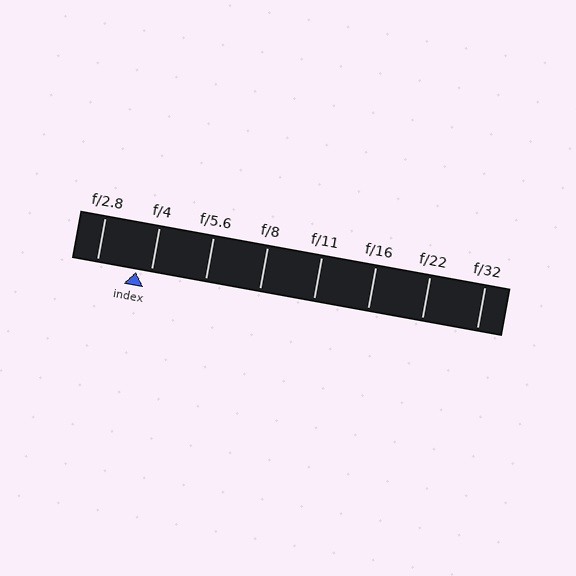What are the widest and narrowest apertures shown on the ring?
The widest aperture shown is f/2.8 and the narrowest is f/32.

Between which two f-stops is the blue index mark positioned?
The index mark is between f/2.8 and f/4.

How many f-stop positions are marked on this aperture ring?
There are 8 f-stop positions marked.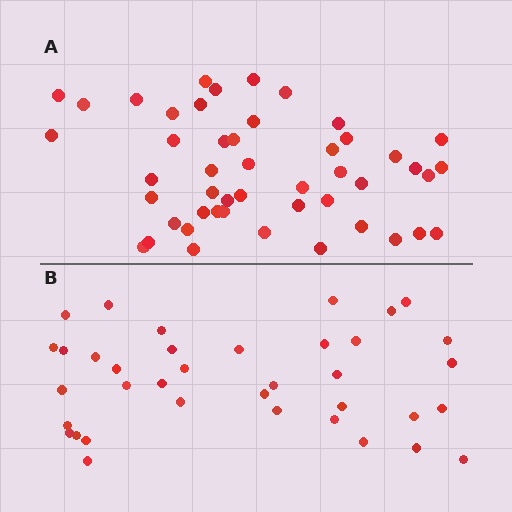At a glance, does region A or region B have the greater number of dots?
Region A (the top region) has more dots.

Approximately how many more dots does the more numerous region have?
Region A has roughly 12 or so more dots than region B.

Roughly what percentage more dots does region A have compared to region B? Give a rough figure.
About 30% more.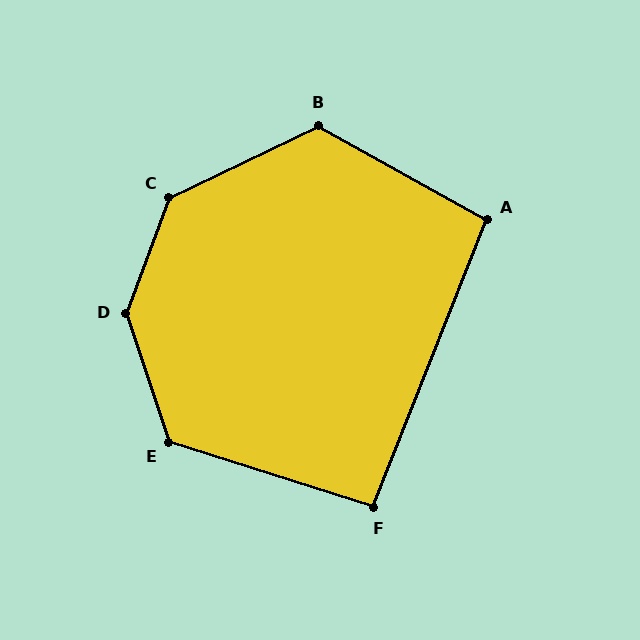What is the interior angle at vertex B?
Approximately 125 degrees (obtuse).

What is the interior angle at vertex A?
Approximately 98 degrees (obtuse).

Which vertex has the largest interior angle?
D, at approximately 141 degrees.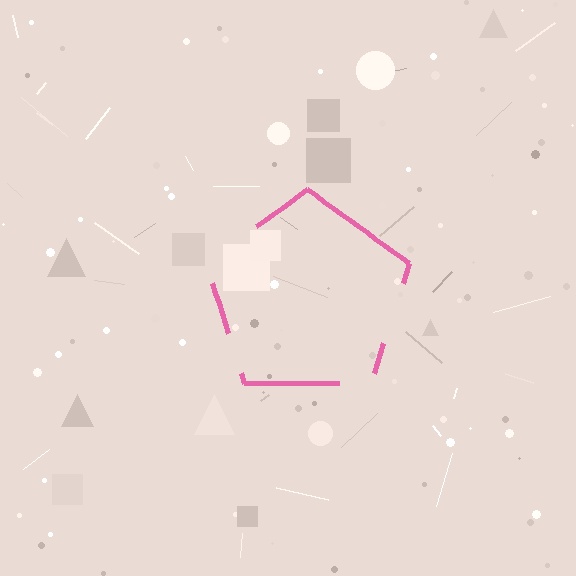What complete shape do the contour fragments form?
The contour fragments form a pentagon.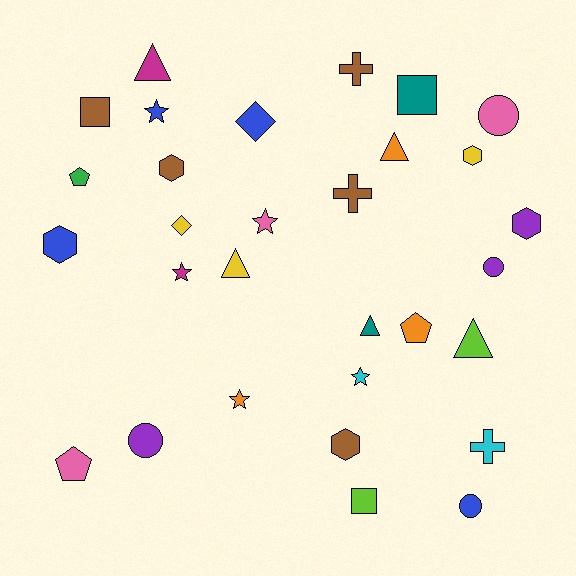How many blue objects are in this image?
There are 4 blue objects.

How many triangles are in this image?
There are 5 triangles.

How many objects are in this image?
There are 30 objects.